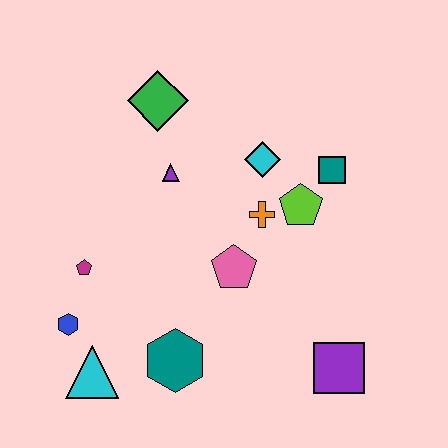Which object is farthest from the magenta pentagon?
The purple square is farthest from the magenta pentagon.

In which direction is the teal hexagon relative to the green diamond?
The teal hexagon is below the green diamond.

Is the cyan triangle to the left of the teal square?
Yes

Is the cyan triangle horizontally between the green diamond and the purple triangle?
No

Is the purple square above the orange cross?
No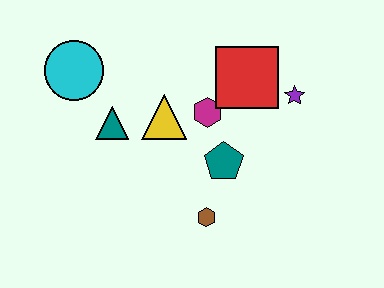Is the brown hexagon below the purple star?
Yes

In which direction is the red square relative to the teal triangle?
The red square is to the right of the teal triangle.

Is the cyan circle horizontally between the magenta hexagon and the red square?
No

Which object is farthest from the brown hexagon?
The cyan circle is farthest from the brown hexagon.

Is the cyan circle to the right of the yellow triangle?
No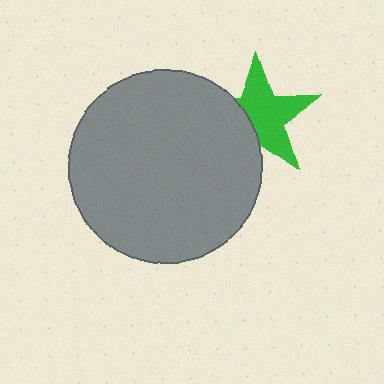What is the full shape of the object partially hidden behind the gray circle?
The partially hidden object is a green star.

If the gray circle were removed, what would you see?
You would see the complete green star.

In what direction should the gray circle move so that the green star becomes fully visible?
The gray circle should move left. That is the shortest direction to clear the overlap and leave the green star fully visible.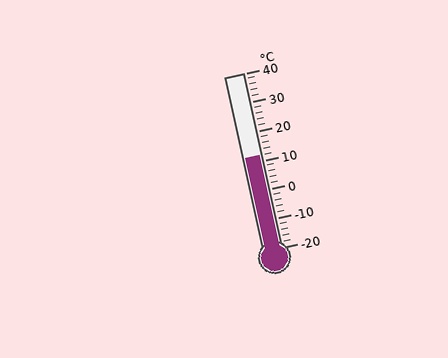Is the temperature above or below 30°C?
The temperature is below 30°C.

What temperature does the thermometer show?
The thermometer shows approximately 12°C.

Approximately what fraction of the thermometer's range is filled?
The thermometer is filled to approximately 55% of its range.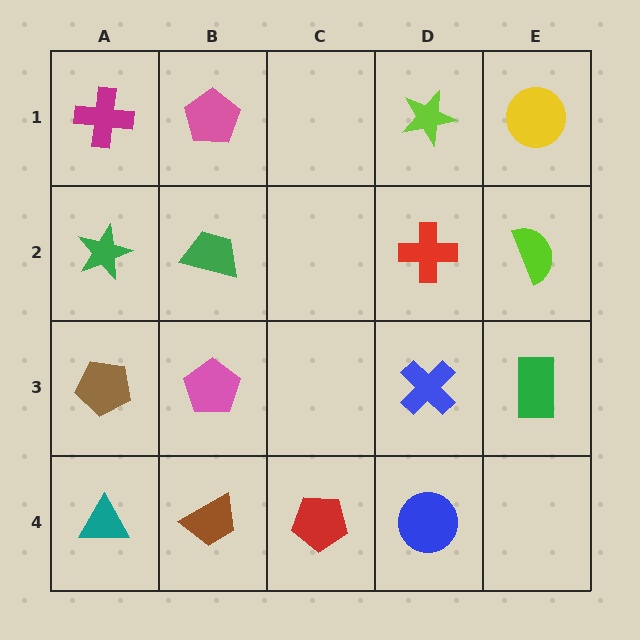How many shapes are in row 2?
4 shapes.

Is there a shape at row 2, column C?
No, that cell is empty.